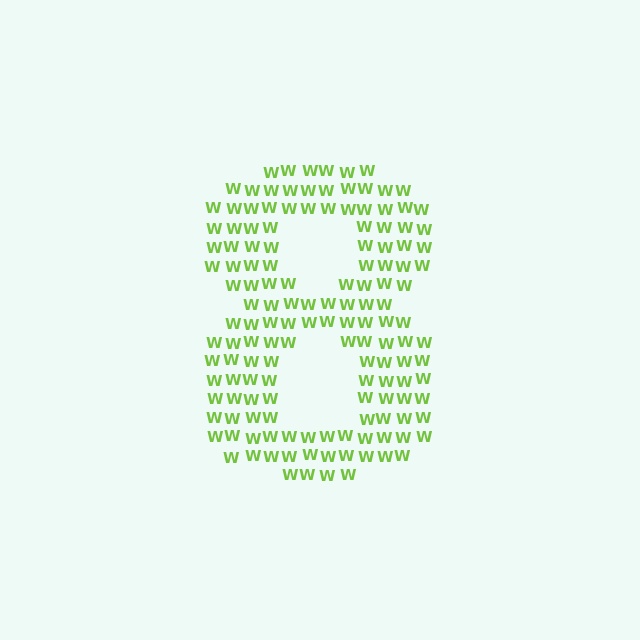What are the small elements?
The small elements are letter W's.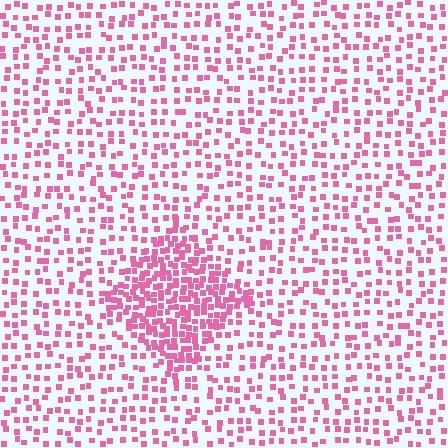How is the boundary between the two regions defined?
The boundary is defined by a change in element density (approximately 2.4x ratio). All elements are the same color, size, and shape.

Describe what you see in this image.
The image contains small pink elements arranged at two different densities. A diamond-shaped region is visible where the elements are more densely packed than the surrounding area.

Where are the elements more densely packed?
The elements are more densely packed inside the diamond boundary.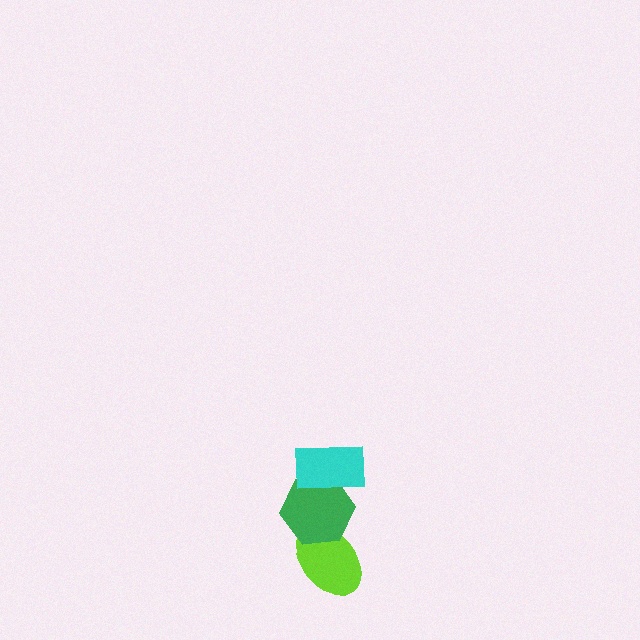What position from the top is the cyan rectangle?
The cyan rectangle is 1st from the top.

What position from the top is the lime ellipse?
The lime ellipse is 3rd from the top.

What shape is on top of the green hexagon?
The cyan rectangle is on top of the green hexagon.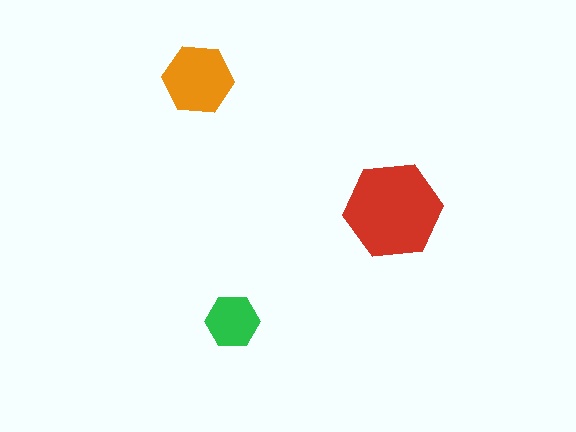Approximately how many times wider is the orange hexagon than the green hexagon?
About 1.5 times wider.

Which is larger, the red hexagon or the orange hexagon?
The red one.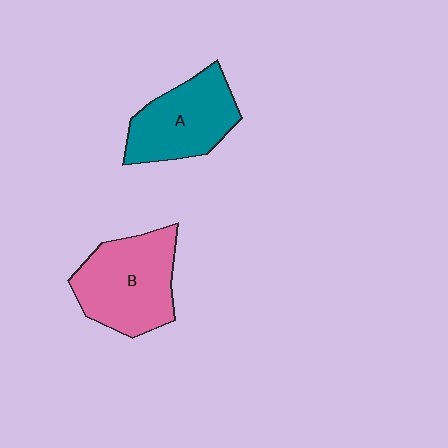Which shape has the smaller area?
Shape A (teal).